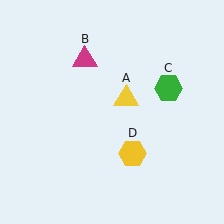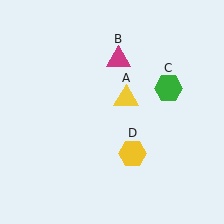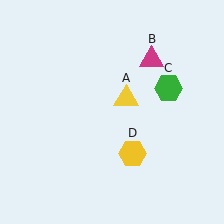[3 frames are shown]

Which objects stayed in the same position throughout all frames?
Yellow triangle (object A) and green hexagon (object C) and yellow hexagon (object D) remained stationary.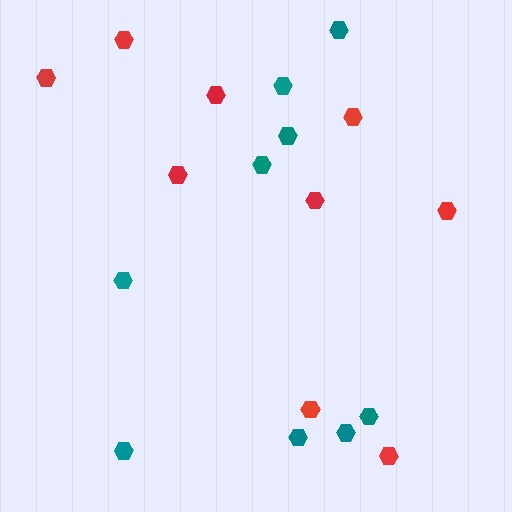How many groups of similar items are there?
There are 2 groups: one group of teal hexagons (9) and one group of red hexagons (9).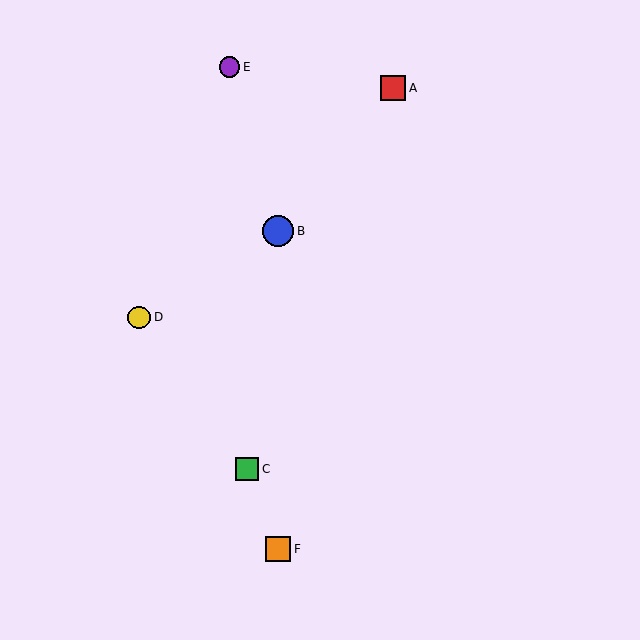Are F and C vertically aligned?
No, F is at x≈278 and C is at x≈247.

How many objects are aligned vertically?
2 objects (B, F) are aligned vertically.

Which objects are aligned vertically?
Objects B, F are aligned vertically.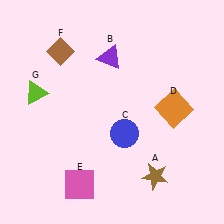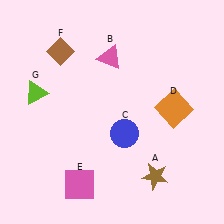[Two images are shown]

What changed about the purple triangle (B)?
In Image 1, B is purple. In Image 2, it changed to pink.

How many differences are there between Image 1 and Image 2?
There is 1 difference between the two images.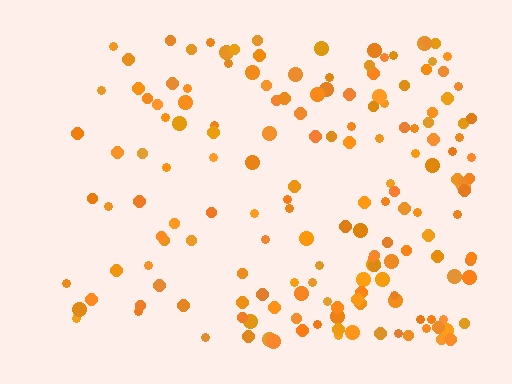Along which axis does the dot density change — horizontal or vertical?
Horizontal.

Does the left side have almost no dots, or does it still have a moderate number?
Still a moderate number, just noticeably fewer than the right.